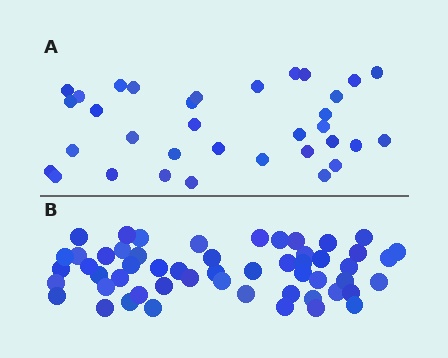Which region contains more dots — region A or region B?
Region B (the bottom region) has more dots.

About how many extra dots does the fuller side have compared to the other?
Region B has approximately 20 more dots than region A.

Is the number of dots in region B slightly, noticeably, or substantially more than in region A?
Region B has substantially more. The ratio is roughly 1.6 to 1.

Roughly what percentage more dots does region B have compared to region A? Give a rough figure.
About 60% more.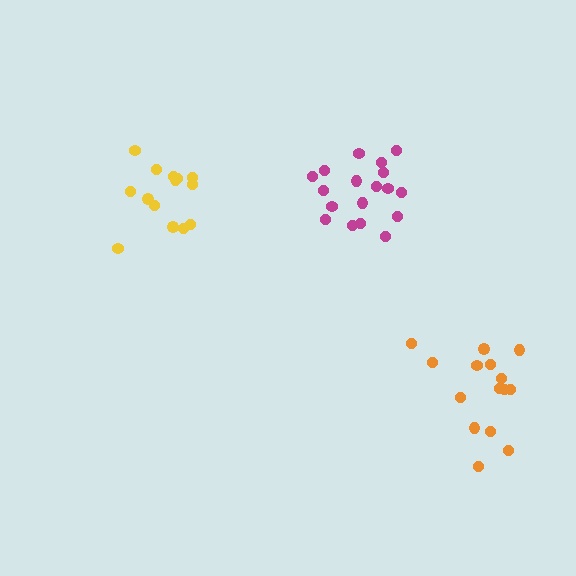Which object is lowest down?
The orange cluster is bottommost.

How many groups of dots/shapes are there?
There are 3 groups.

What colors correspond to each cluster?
The clusters are colored: orange, yellow, magenta.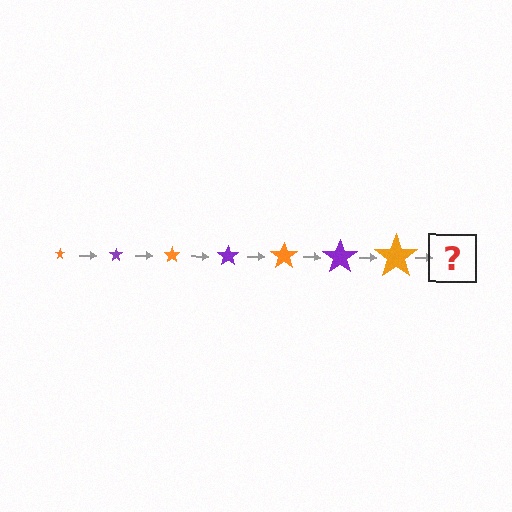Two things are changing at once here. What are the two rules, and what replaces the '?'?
The two rules are that the star grows larger each step and the color cycles through orange and purple. The '?' should be a purple star, larger than the previous one.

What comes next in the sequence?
The next element should be a purple star, larger than the previous one.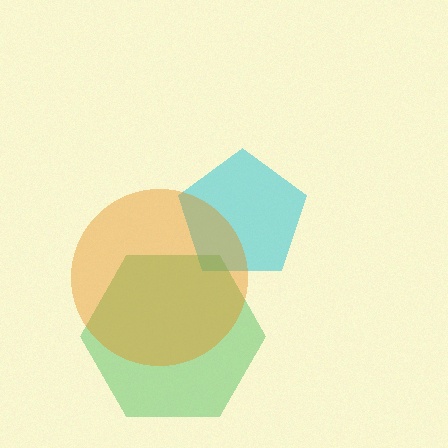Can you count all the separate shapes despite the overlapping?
Yes, there are 3 separate shapes.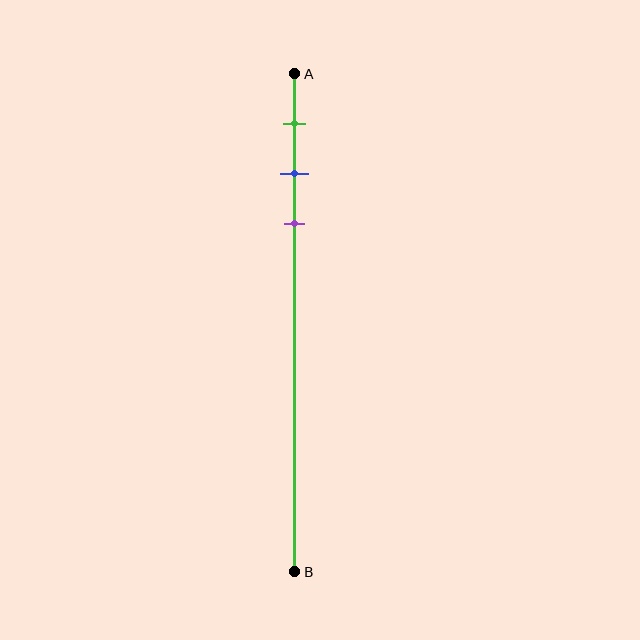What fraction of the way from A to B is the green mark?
The green mark is approximately 10% (0.1) of the way from A to B.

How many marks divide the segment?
There are 3 marks dividing the segment.